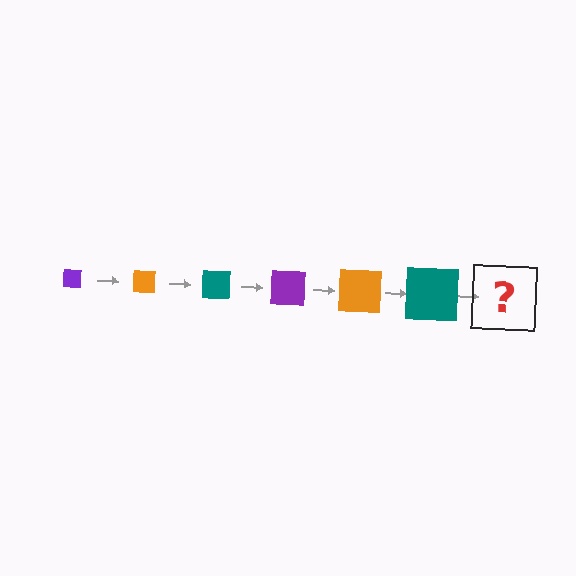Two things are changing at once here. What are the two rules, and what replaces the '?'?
The two rules are that the square grows larger each step and the color cycles through purple, orange, and teal. The '?' should be a purple square, larger than the previous one.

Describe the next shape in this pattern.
It should be a purple square, larger than the previous one.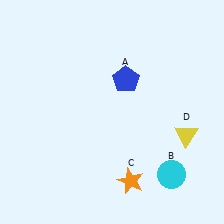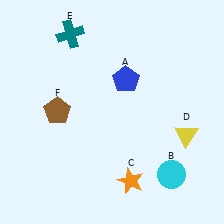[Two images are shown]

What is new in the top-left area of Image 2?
A brown pentagon (F) was added in the top-left area of Image 2.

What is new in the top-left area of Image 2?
A teal cross (E) was added in the top-left area of Image 2.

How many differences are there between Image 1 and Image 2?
There are 2 differences between the two images.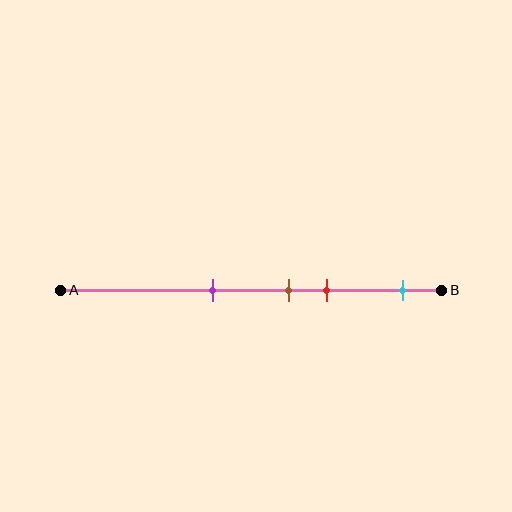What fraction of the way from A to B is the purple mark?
The purple mark is approximately 40% (0.4) of the way from A to B.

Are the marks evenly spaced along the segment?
No, the marks are not evenly spaced.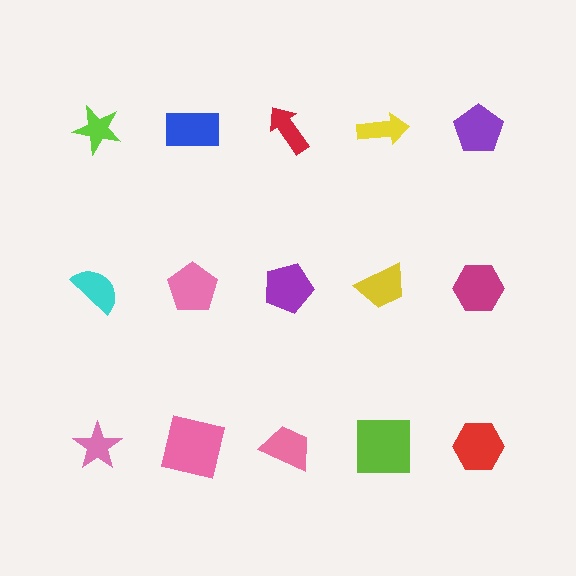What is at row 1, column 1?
A lime star.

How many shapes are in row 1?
5 shapes.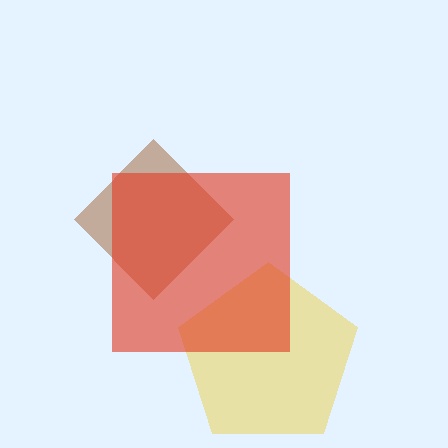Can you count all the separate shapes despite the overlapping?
Yes, there are 3 separate shapes.